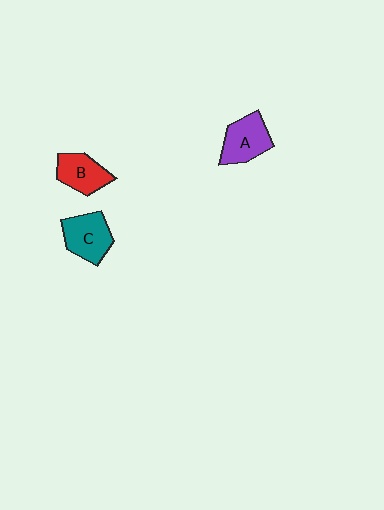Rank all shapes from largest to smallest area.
From largest to smallest: C (teal), A (purple), B (red).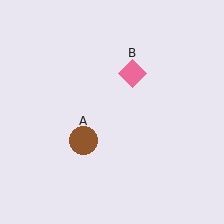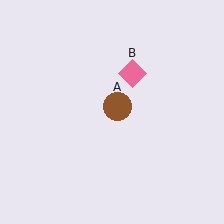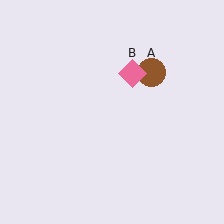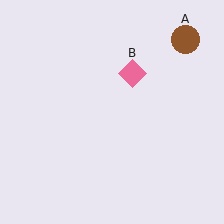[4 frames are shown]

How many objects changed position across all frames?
1 object changed position: brown circle (object A).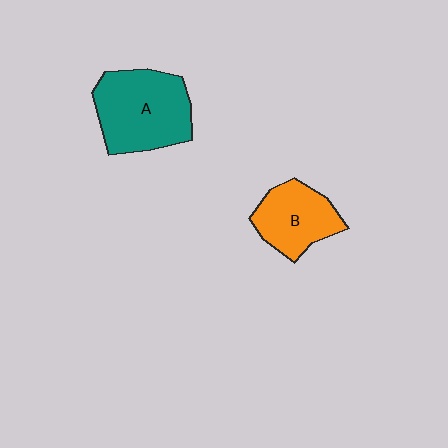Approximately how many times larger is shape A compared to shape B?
Approximately 1.5 times.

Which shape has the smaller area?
Shape B (orange).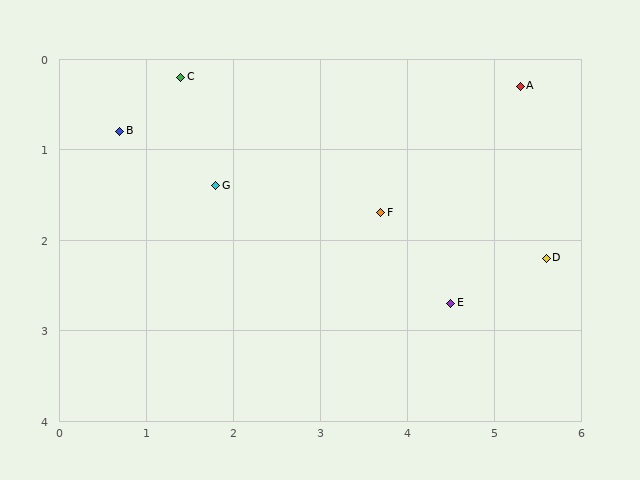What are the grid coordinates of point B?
Point B is at approximately (0.7, 0.8).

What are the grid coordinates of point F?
Point F is at approximately (3.7, 1.7).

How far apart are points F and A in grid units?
Points F and A are about 2.1 grid units apart.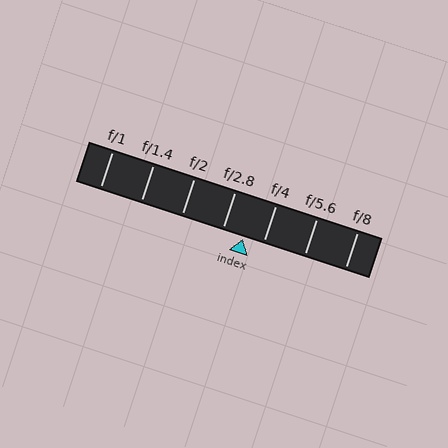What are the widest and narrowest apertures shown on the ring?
The widest aperture shown is f/1 and the narrowest is f/8.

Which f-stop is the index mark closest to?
The index mark is closest to f/4.